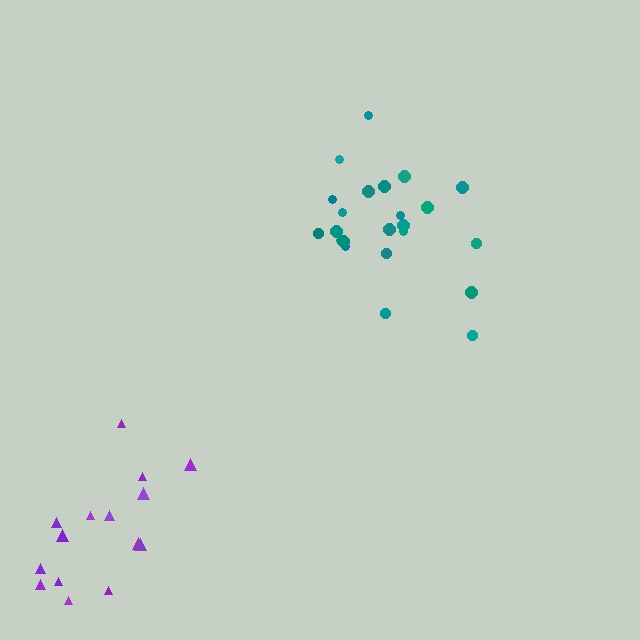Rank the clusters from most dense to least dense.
teal, purple.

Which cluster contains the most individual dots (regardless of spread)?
Teal (24).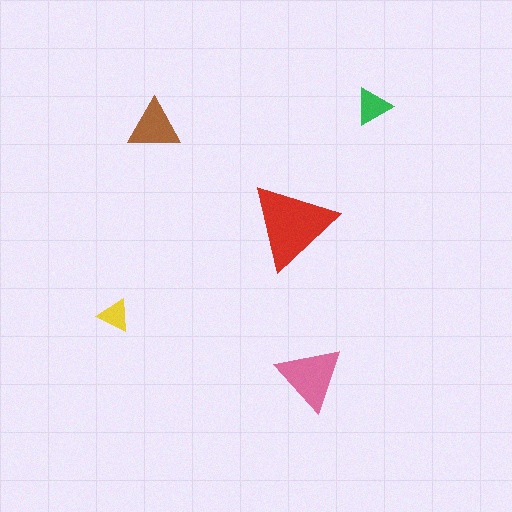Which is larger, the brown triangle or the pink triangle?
The pink one.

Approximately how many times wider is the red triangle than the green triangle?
About 2.5 times wider.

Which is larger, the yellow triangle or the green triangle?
The green one.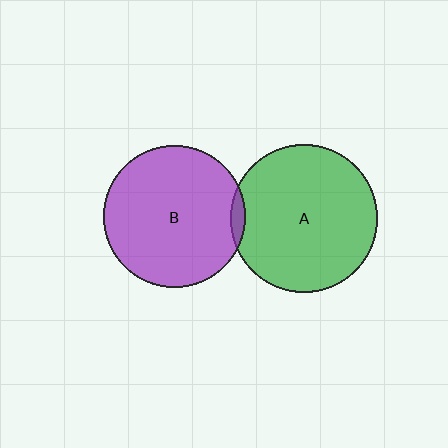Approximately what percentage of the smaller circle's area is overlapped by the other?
Approximately 5%.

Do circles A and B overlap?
Yes.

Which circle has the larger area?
Circle A (green).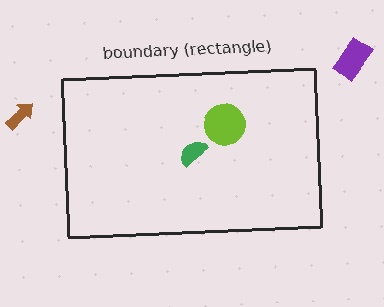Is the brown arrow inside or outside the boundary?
Outside.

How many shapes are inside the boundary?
2 inside, 2 outside.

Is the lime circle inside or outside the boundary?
Inside.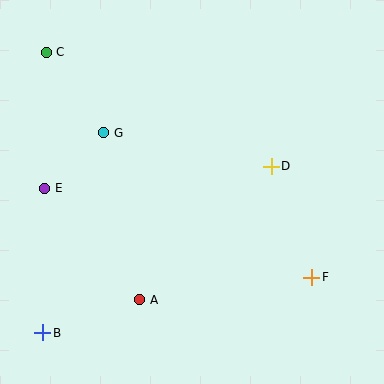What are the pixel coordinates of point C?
Point C is at (46, 52).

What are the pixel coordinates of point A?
Point A is at (140, 300).